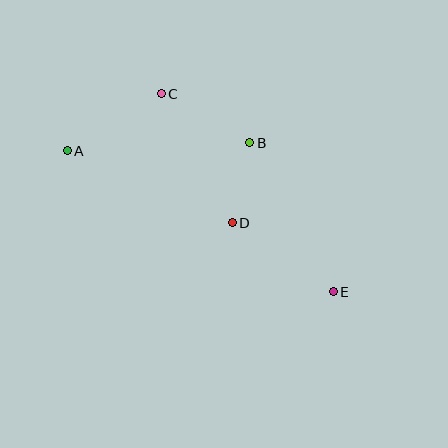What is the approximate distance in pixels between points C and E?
The distance between C and E is approximately 262 pixels.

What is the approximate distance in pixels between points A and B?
The distance between A and B is approximately 182 pixels.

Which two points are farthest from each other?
Points A and E are farthest from each other.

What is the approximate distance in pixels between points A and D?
The distance between A and D is approximately 180 pixels.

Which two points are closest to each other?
Points B and D are closest to each other.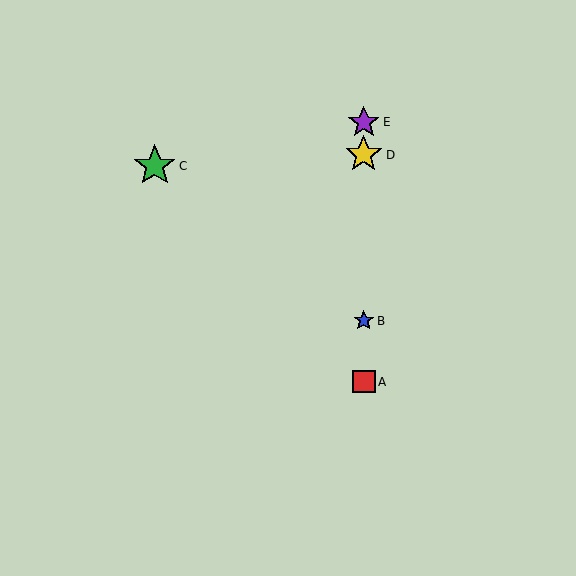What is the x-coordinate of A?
Object A is at x≈364.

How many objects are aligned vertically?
4 objects (A, B, D, E) are aligned vertically.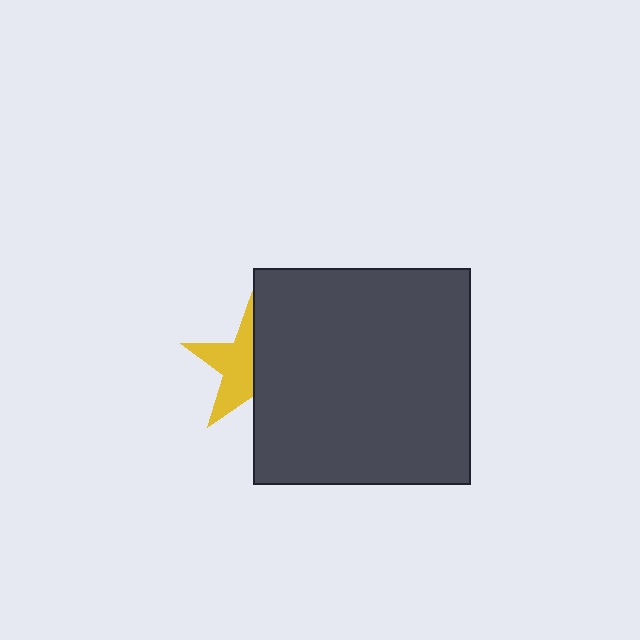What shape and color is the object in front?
The object in front is a dark gray square.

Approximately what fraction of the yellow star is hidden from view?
Roughly 48% of the yellow star is hidden behind the dark gray square.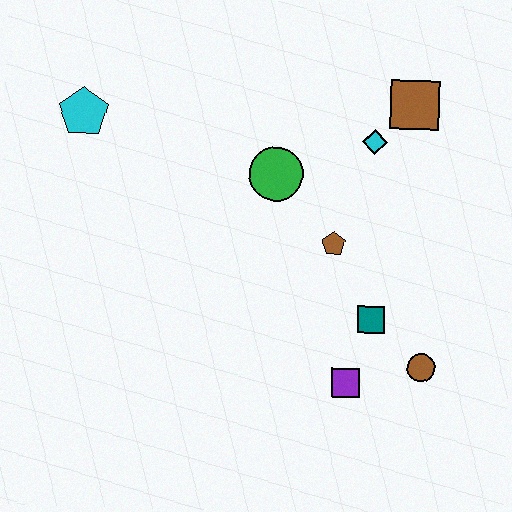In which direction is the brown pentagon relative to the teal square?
The brown pentagon is above the teal square.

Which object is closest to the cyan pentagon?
The green circle is closest to the cyan pentagon.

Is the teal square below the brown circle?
No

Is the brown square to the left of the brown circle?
Yes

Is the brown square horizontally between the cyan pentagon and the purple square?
No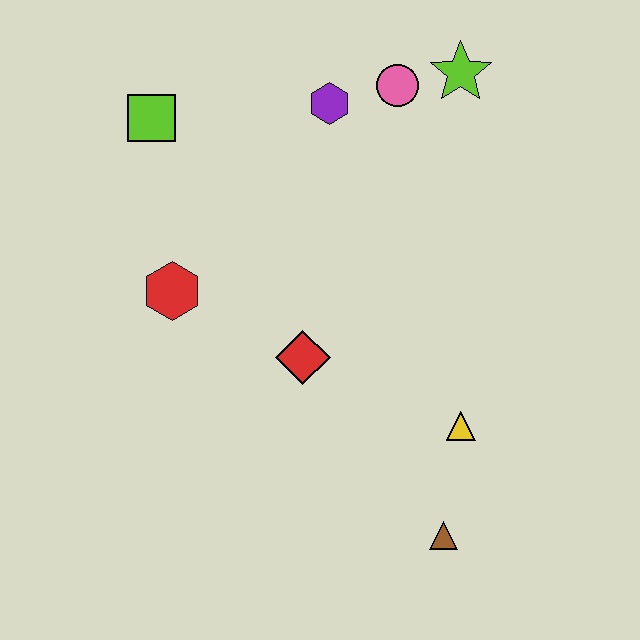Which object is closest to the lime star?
The pink circle is closest to the lime star.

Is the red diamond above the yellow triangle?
Yes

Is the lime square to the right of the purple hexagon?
No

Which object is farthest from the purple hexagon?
The brown triangle is farthest from the purple hexagon.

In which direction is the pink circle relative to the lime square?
The pink circle is to the right of the lime square.